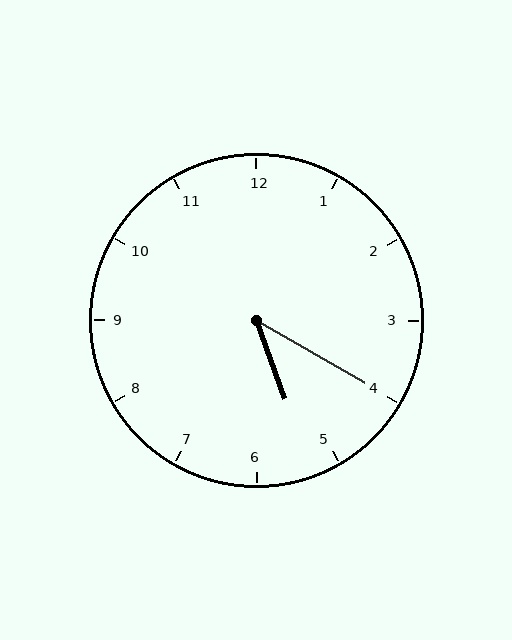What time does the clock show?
5:20.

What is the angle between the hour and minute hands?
Approximately 40 degrees.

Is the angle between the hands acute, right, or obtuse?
It is acute.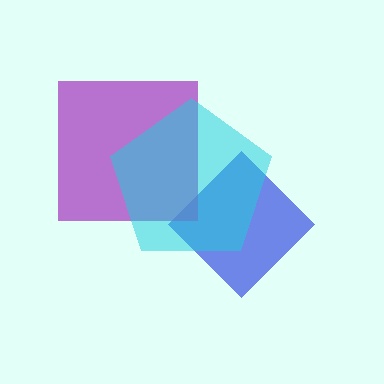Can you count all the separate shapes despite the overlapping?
Yes, there are 3 separate shapes.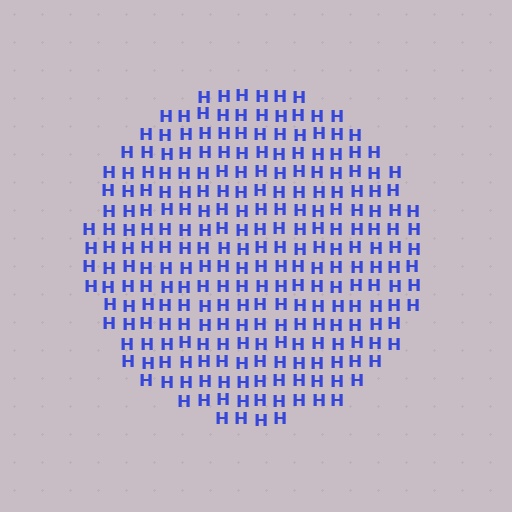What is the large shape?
The large shape is a circle.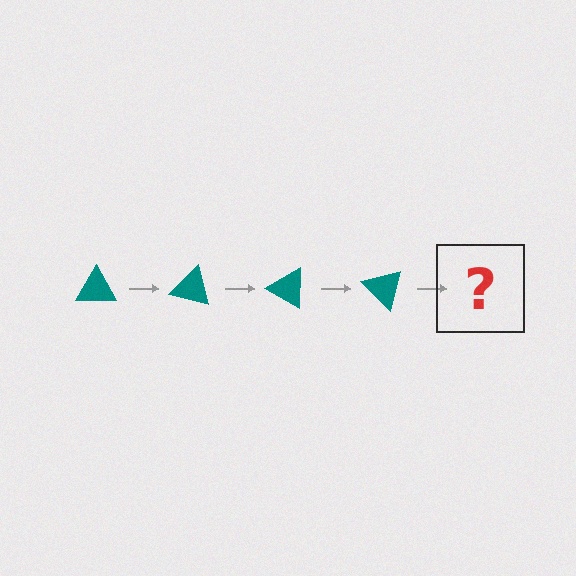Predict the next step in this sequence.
The next step is a teal triangle rotated 60 degrees.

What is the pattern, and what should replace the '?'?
The pattern is that the triangle rotates 15 degrees each step. The '?' should be a teal triangle rotated 60 degrees.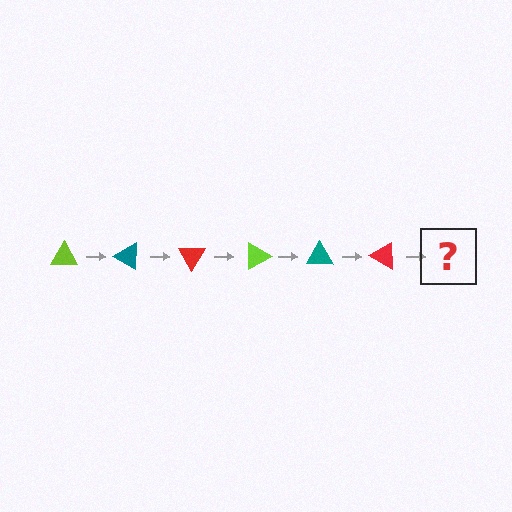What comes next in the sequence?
The next element should be a lime triangle, rotated 180 degrees from the start.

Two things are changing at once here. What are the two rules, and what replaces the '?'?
The two rules are that it rotates 30 degrees each step and the color cycles through lime, teal, and red. The '?' should be a lime triangle, rotated 180 degrees from the start.